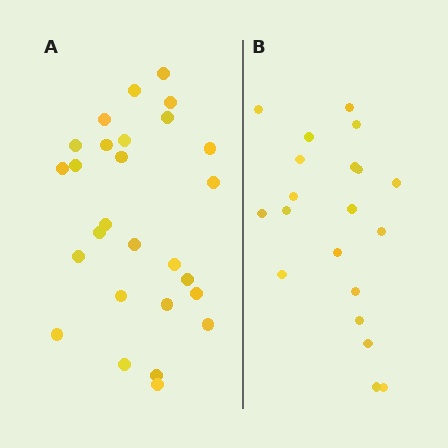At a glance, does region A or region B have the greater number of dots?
Region A (the left region) has more dots.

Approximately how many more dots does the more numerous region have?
Region A has roughly 8 or so more dots than region B.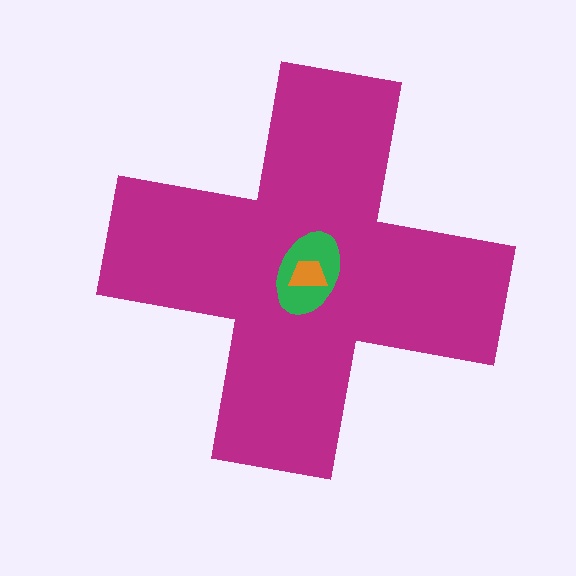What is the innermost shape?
The orange trapezoid.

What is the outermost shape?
The magenta cross.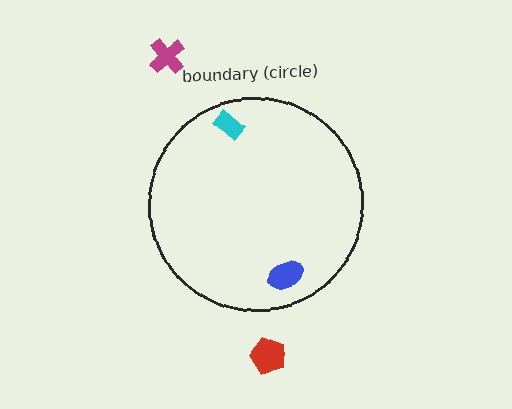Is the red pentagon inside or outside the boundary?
Outside.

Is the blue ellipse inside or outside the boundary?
Inside.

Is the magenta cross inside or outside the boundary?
Outside.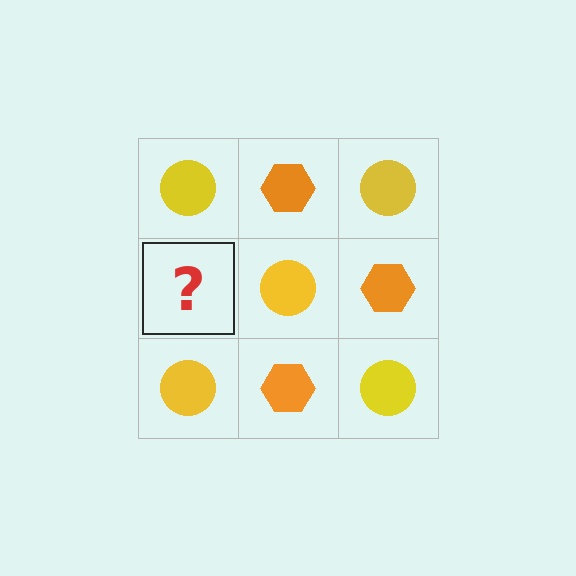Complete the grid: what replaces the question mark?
The question mark should be replaced with an orange hexagon.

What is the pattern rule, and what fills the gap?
The rule is that it alternates yellow circle and orange hexagon in a checkerboard pattern. The gap should be filled with an orange hexagon.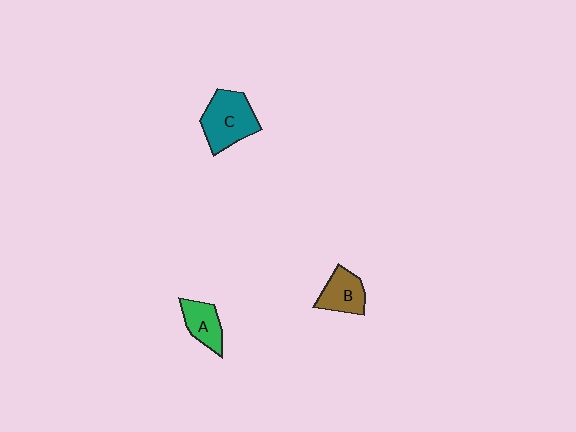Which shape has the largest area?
Shape C (teal).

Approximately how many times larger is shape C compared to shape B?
Approximately 1.5 times.